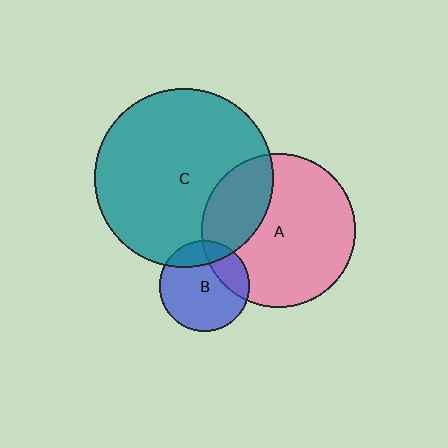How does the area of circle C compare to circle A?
Approximately 1.3 times.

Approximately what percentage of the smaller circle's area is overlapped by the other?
Approximately 25%.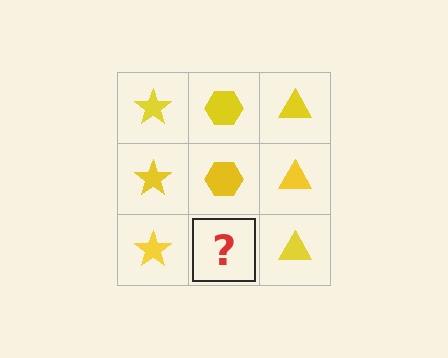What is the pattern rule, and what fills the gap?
The rule is that each column has a consistent shape. The gap should be filled with a yellow hexagon.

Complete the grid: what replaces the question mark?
The question mark should be replaced with a yellow hexagon.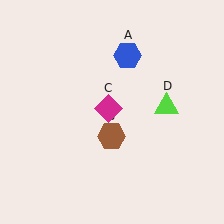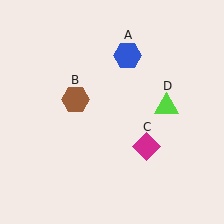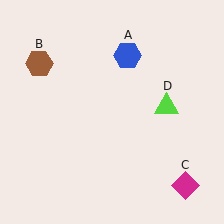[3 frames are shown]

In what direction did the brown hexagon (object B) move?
The brown hexagon (object B) moved up and to the left.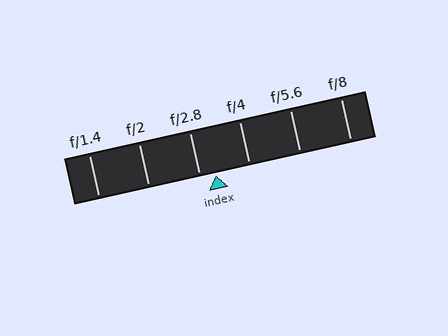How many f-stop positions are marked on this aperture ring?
There are 6 f-stop positions marked.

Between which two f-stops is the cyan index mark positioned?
The index mark is between f/2.8 and f/4.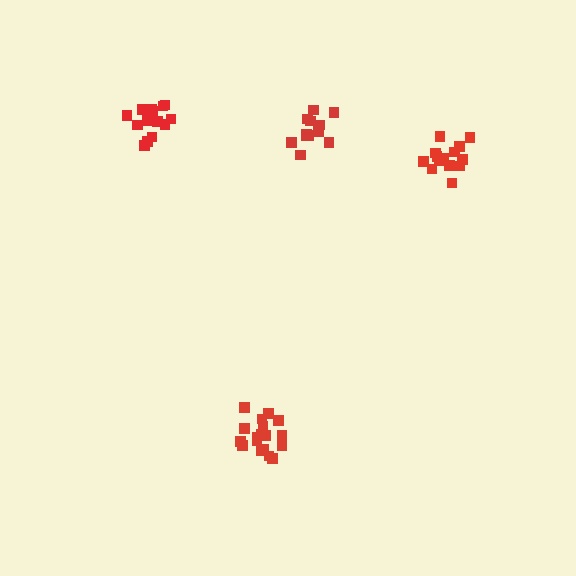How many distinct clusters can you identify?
There are 4 distinct clusters.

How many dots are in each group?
Group 1: 12 dots, Group 2: 15 dots, Group 3: 14 dots, Group 4: 18 dots (59 total).